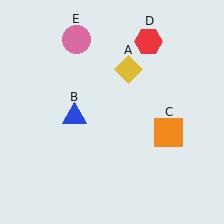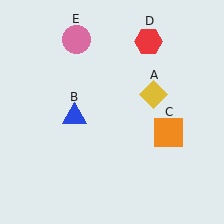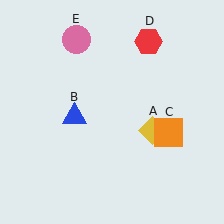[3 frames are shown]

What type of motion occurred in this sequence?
The yellow diamond (object A) rotated clockwise around the center of the scene.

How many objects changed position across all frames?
1 object changed position: yellow diamond (object A).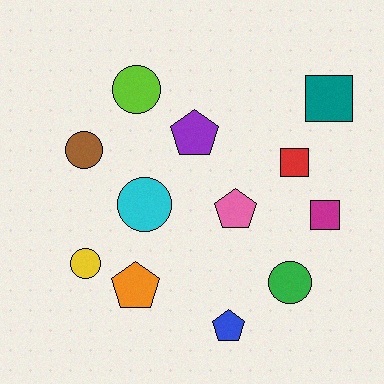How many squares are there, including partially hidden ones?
There are 3 squares.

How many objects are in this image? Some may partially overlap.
There are 12 objects.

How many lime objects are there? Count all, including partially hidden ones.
There is 1 lime object.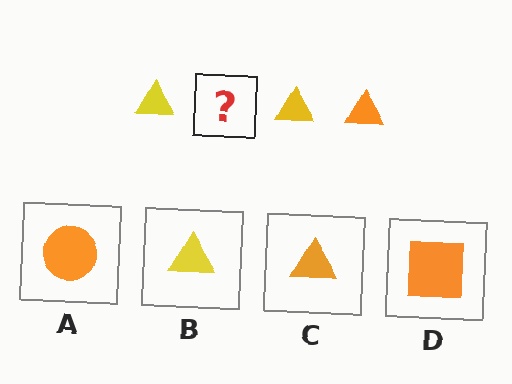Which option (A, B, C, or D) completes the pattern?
C.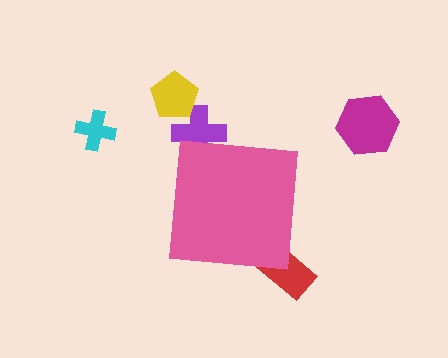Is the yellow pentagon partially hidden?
No, the yellow pentagon is fully visible.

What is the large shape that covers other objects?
A pink square.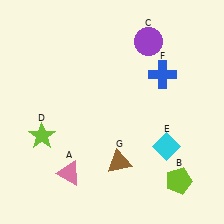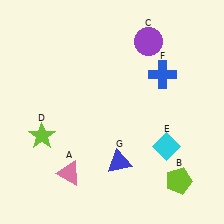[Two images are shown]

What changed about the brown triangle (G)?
In Image 1, G is brown. In Image 2, it changed to blue.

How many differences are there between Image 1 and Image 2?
There is 1 difference between the two images.